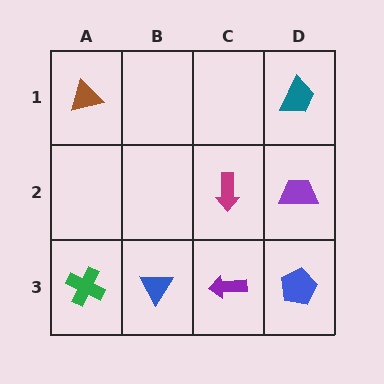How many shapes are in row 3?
4 shapes.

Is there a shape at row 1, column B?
No, that cell is empty.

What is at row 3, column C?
A purple arrow.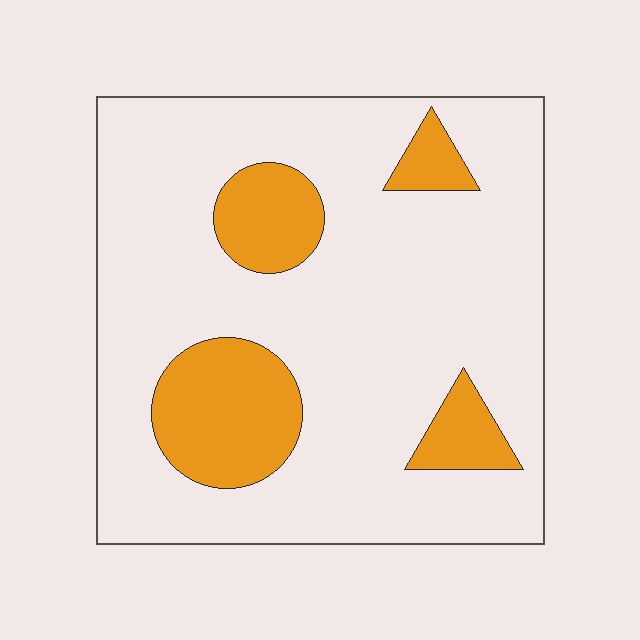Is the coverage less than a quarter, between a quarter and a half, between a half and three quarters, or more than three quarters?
Less than a quarter.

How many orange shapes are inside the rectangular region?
4.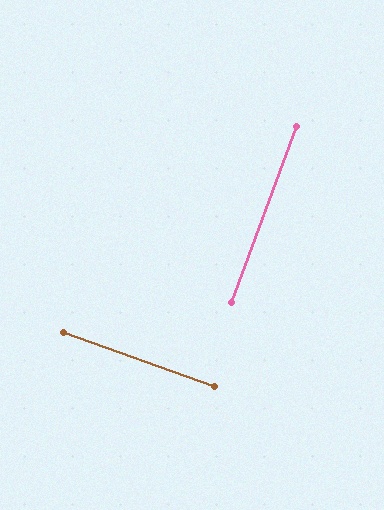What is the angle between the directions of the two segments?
Approximately 90 degrees.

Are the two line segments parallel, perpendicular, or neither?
Perpendicular — they meet at approximately 90°.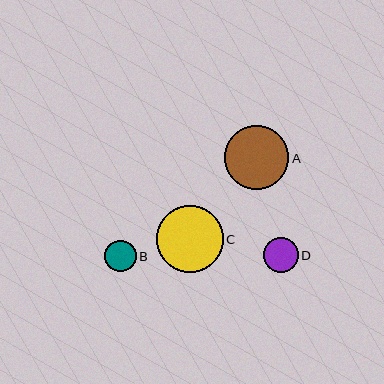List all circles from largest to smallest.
From largest to smallest: C, A, D, B.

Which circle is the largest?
Circle C is the largest with a size of approximately 67 pixels.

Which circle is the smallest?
Circle B is the smallest with a size of approximately 32 pixels.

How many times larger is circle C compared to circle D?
Circle C is approximately 1.9 times the size of circle D.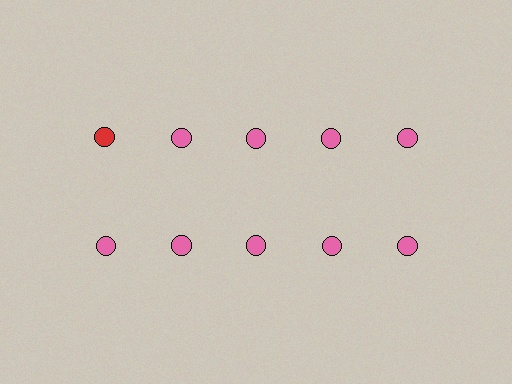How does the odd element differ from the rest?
It has a different color: red instead of pink.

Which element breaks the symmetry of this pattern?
The red circle in the top row, leftmost column breaks the symmetry. All other shapes are pink circles.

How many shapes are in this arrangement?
There are 10 shapes arranged in a grid pattern.